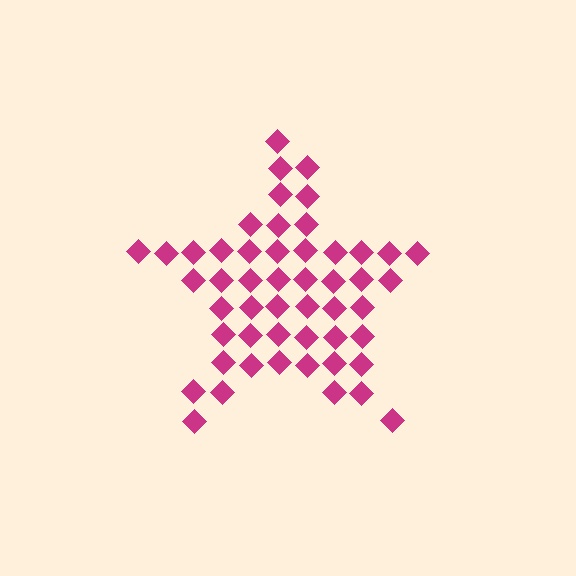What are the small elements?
The small elements are diamonds.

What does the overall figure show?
The overall figure shows a star.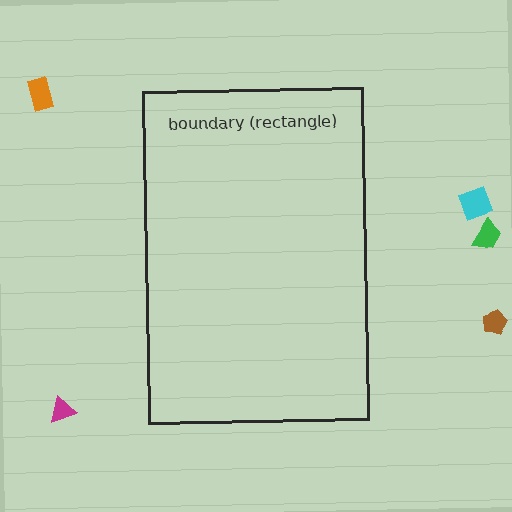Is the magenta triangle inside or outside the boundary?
Outside.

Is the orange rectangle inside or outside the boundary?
Outside.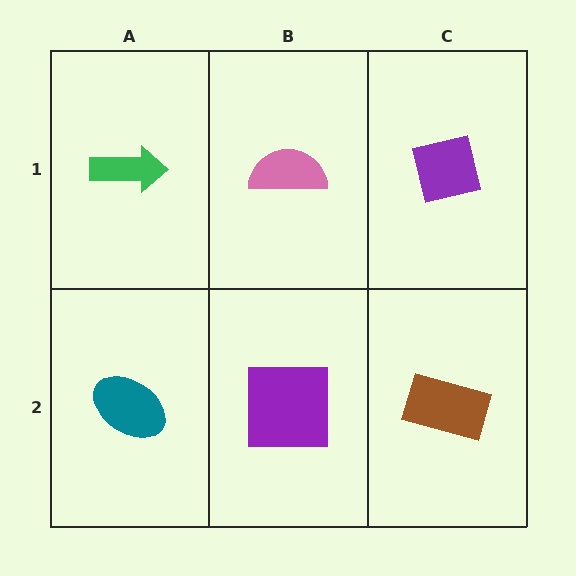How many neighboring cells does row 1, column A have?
2.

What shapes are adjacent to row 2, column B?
A pink semicircle (row 1, column B), a teal ellipse (row 2, column A), a brown rectangle (row 2, column C).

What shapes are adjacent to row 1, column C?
A brown rectangle (row 2, column C), a pink semicircle (row 1, column B).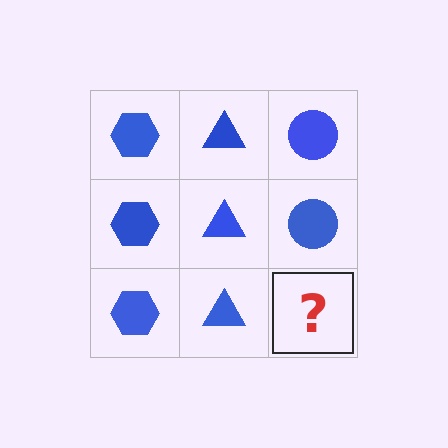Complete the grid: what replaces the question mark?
The question mark should be replaced with a blue circle.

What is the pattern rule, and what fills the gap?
The rule is that each column has a consistent shape. The gap should be filled with a blue circle.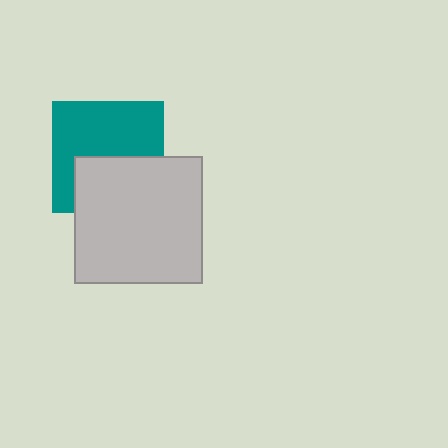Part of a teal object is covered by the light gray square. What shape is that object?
It is a square.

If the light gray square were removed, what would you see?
You would see the complete teal square.